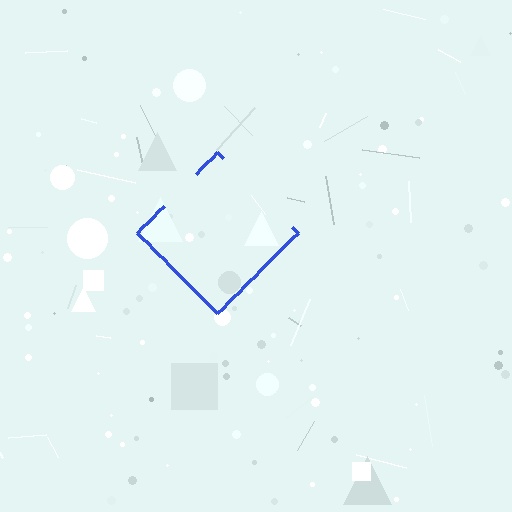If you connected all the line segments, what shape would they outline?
They would outline a diamond.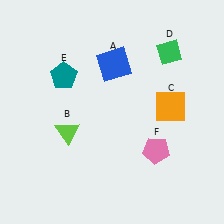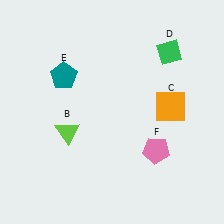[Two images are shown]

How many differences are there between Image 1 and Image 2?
There is 1 difference between the two images.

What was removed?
The blue square (A) was removed in Image 2.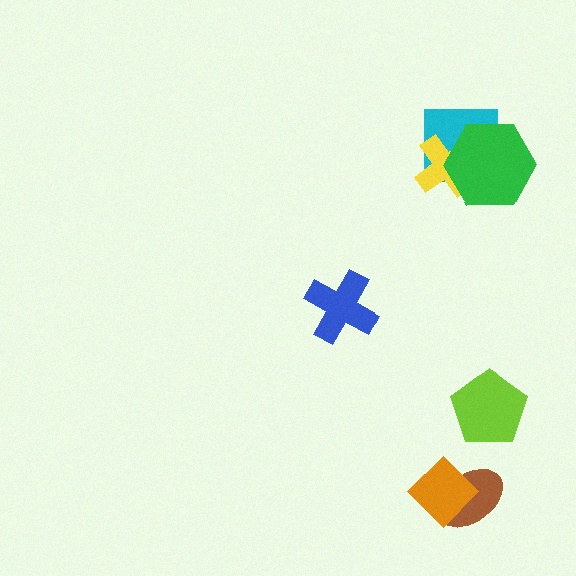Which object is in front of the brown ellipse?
The orange diamond is in front of the brown ellipse.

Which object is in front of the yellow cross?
The green hexagon is in front of the yellow cross.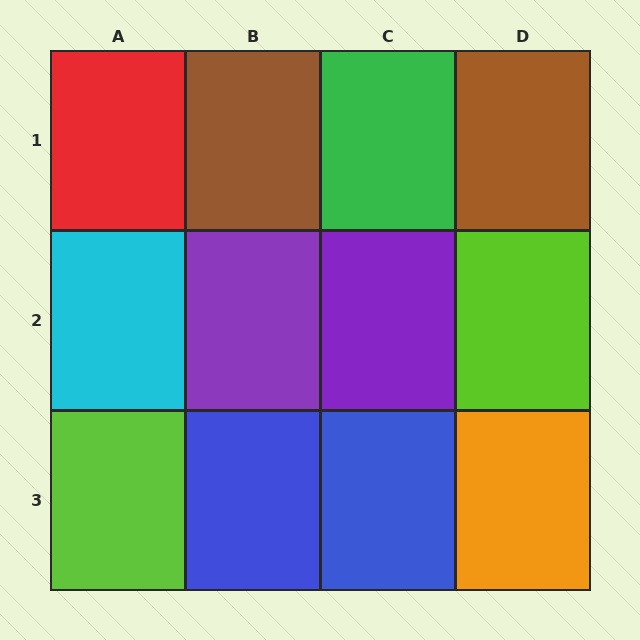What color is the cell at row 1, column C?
Green.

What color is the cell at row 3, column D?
Orange.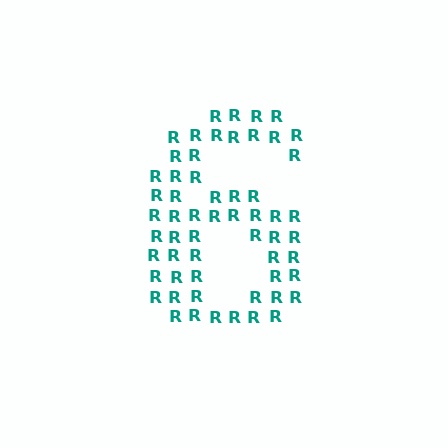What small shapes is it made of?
It is made of small letter R's.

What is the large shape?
The large shape is the digit 6.